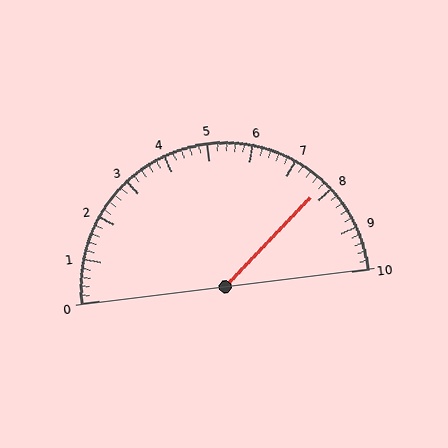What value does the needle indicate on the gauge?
The needle indicates approximately 7.8.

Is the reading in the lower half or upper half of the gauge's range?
The reading is in the upper half of the range (0 to 10).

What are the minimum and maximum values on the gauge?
The gauge ranges from 0 to 10.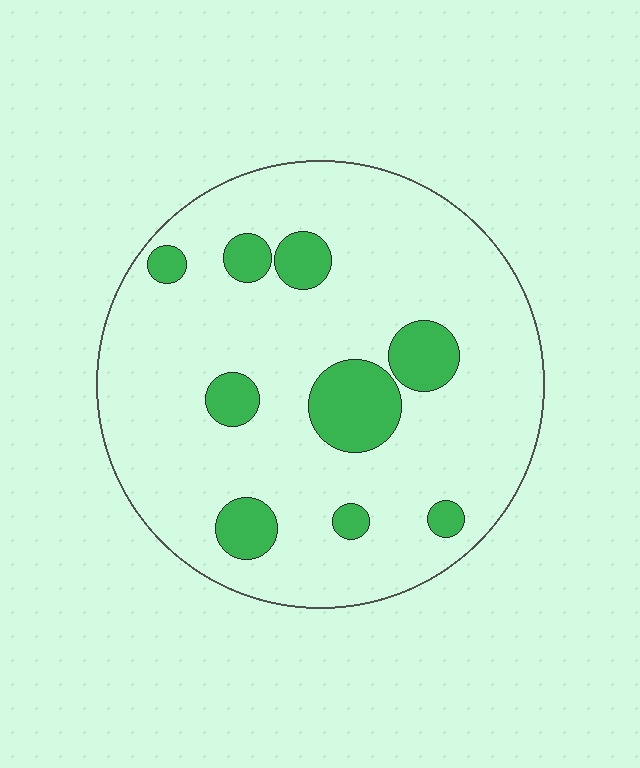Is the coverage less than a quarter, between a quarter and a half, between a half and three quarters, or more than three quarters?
Less than a quarter.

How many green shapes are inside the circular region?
9.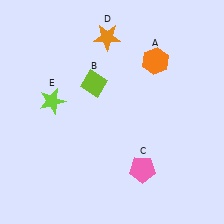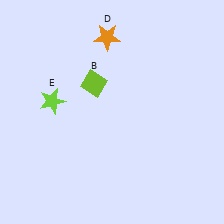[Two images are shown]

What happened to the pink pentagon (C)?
The pink pentagon (C) was removed in Image 2. It was in the bottom-right area of Image 1.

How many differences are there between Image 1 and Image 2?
There are 2 differences between the two images.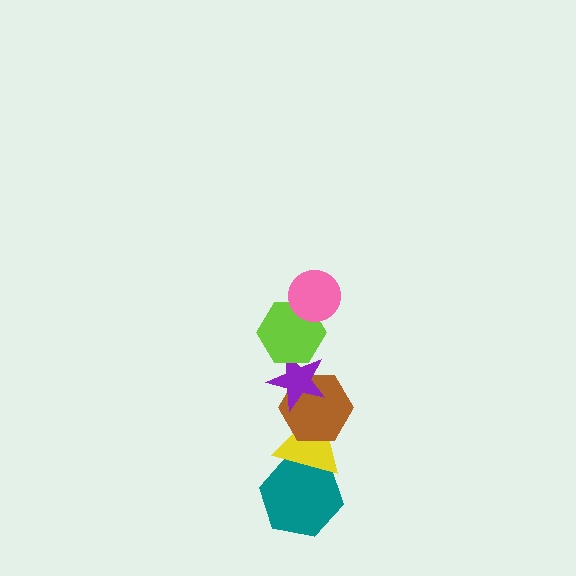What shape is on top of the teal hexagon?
The yellow triangle is on top of the teal hexagon.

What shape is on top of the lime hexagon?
The pink circle is on top of the lime hexagon.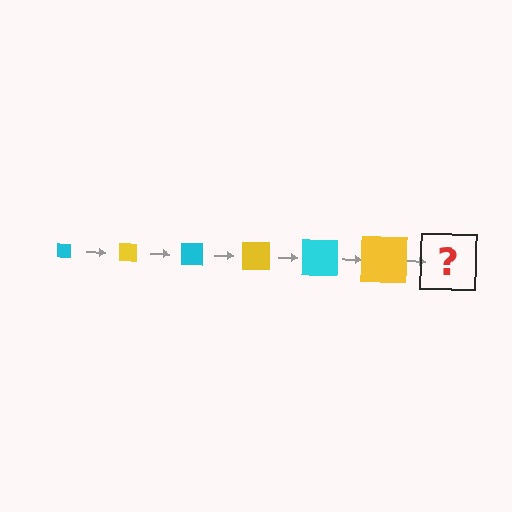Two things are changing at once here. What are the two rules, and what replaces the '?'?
The two rules are that the square grows larger each step and the color cycles through cyan and yellow. The '?' should be a cyan square, larger than the previous one.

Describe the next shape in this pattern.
It should be a cyan square, larger than the previous one.